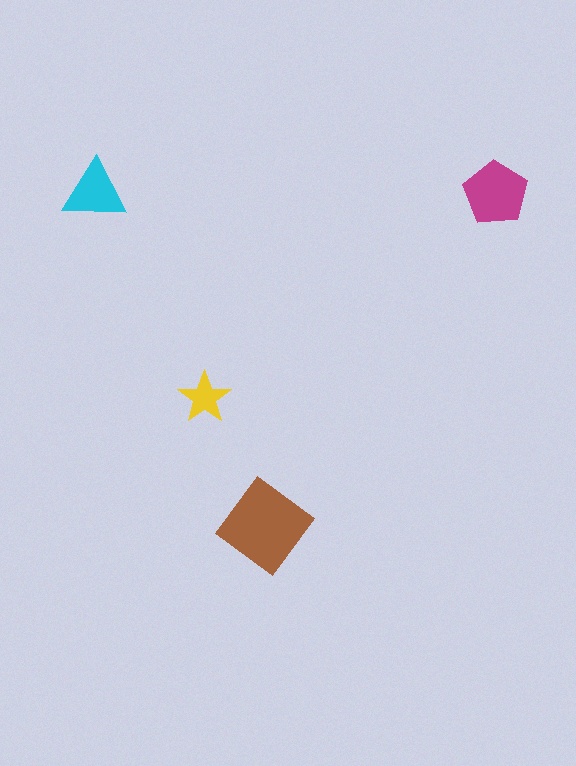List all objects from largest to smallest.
The brown diamond, the magenta pentagon, the cyan triangle, the yellow star.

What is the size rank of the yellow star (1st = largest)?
4th.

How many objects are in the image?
There are 4 objects in the image.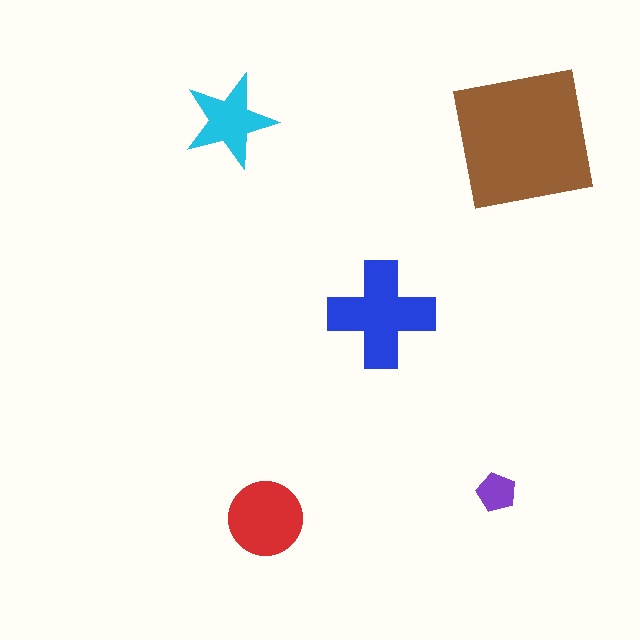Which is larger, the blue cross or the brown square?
The brown square.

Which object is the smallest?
The purple pentagon.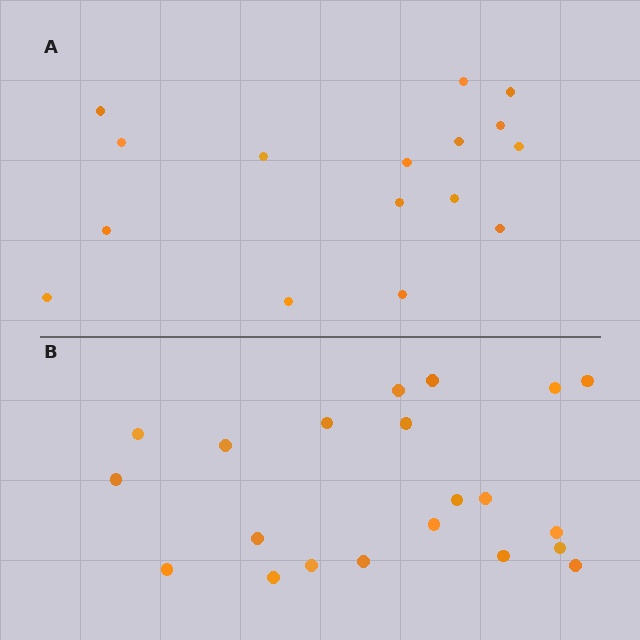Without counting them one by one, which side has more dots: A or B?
Region B (the bottom region) has more dots.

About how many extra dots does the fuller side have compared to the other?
Region B has about 5 more dots than region A.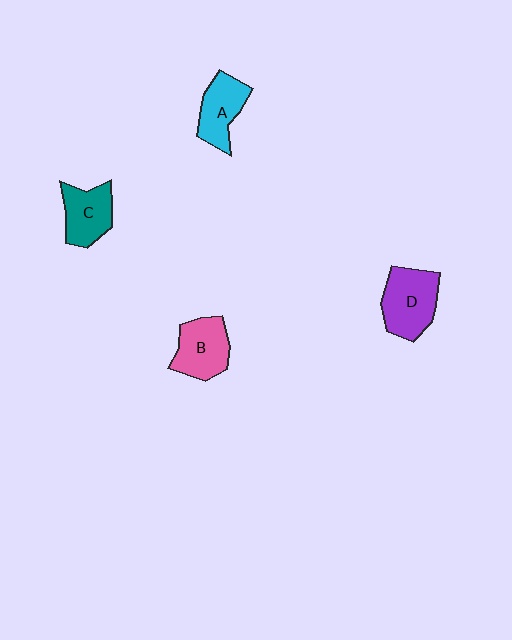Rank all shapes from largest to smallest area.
From largest to smallest: D (purple), B (pink), C (teal), A (cyan).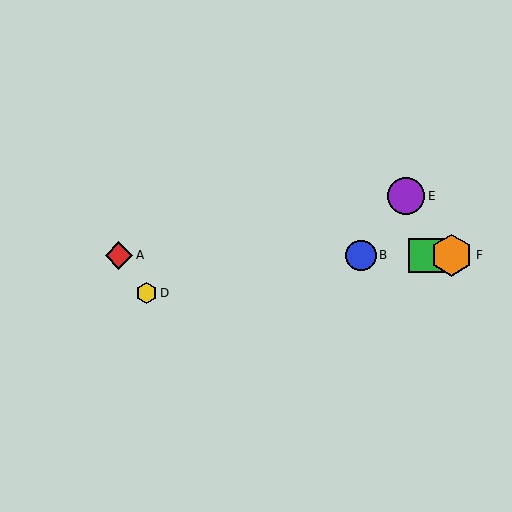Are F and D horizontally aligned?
No, F is at y≈255 and D is at y≈293.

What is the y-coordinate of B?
Object B is at y≈255.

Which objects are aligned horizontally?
Objects A, B, C, F are aligned horizontally.